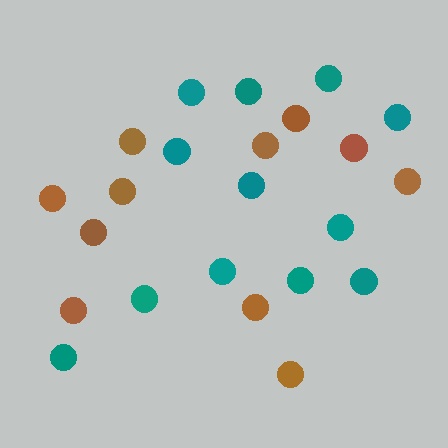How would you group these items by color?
There are 2 groups: one group of teal circles (12) and one group of brown circles (11).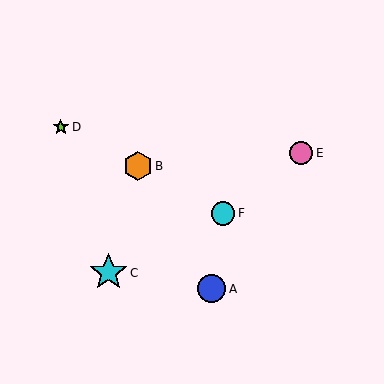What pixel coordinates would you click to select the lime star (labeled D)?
Click at (61, 127) to select the lime star D.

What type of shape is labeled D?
Shape D is a lime star.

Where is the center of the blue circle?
The center of the blue circle is at (212, 289).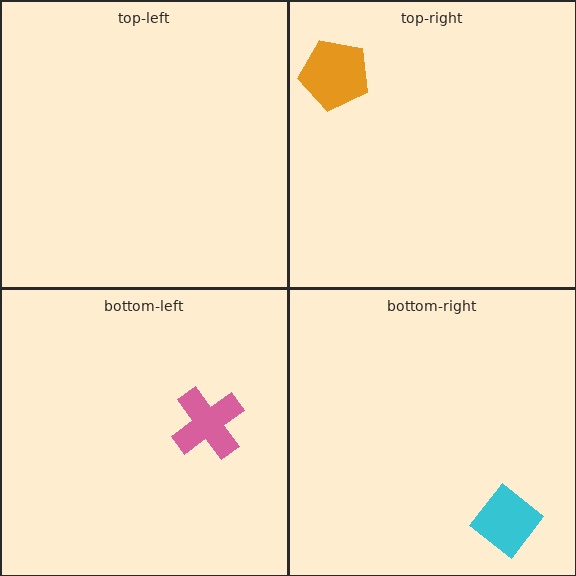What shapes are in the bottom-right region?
The cyan diamond.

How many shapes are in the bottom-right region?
1.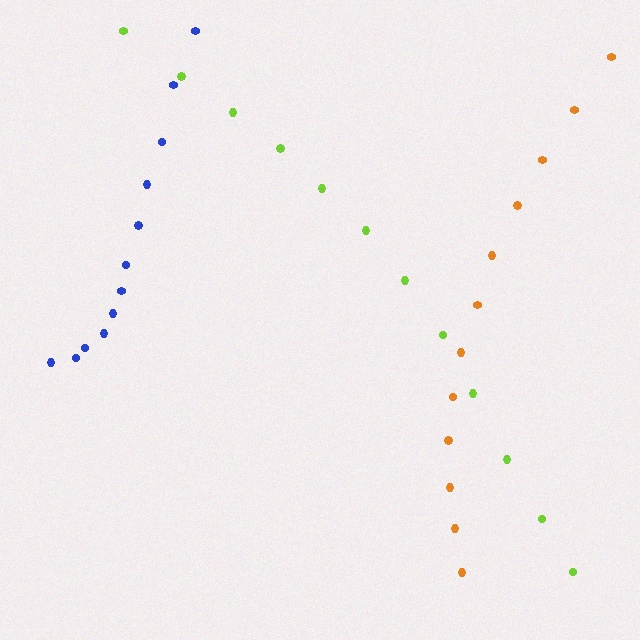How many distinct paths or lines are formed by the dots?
There are 3 distinct paths.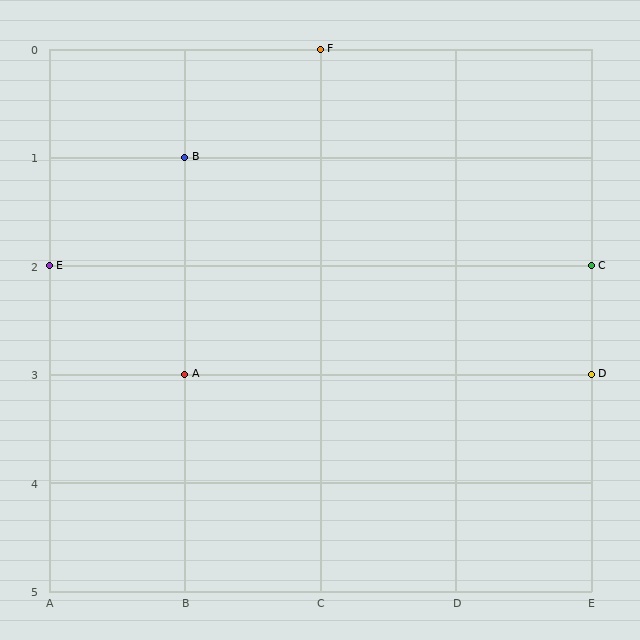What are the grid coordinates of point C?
Point C is at grid coordinates (E, 2).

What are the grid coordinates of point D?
Point D is at grid coordinates (E, 3).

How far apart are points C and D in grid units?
Points C and D are 1 row apart.